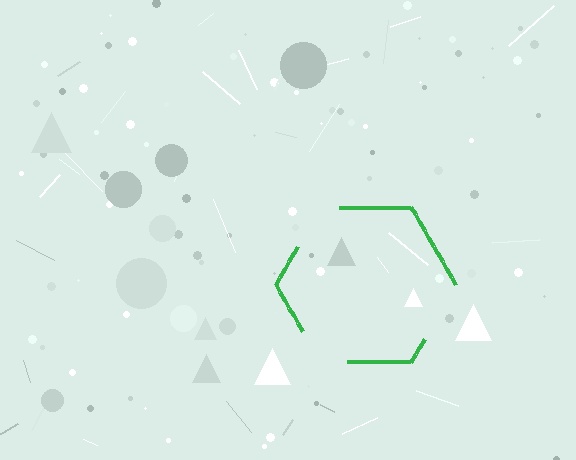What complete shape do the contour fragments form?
The contour fragments form a hexagon.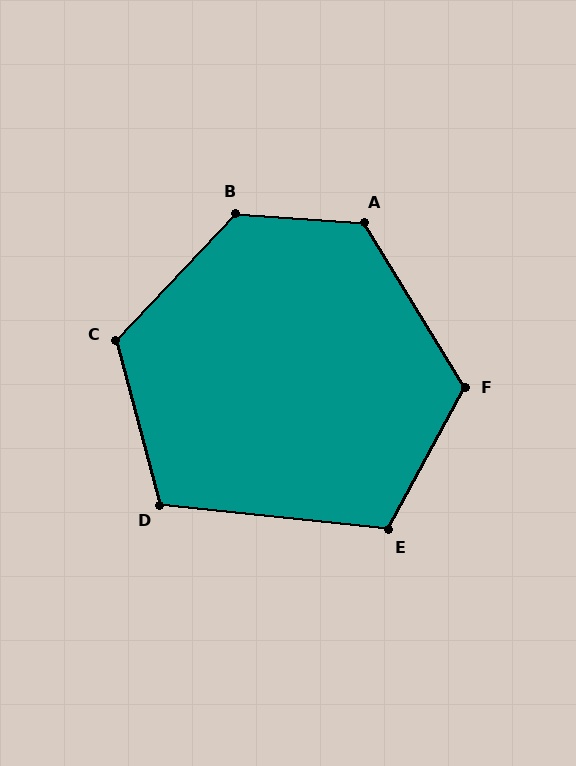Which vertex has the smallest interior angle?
D, at approximately 111 degrees.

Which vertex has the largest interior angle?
B, at approximately 129 degrees.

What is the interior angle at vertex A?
Approximately 126 degrees (obtuse).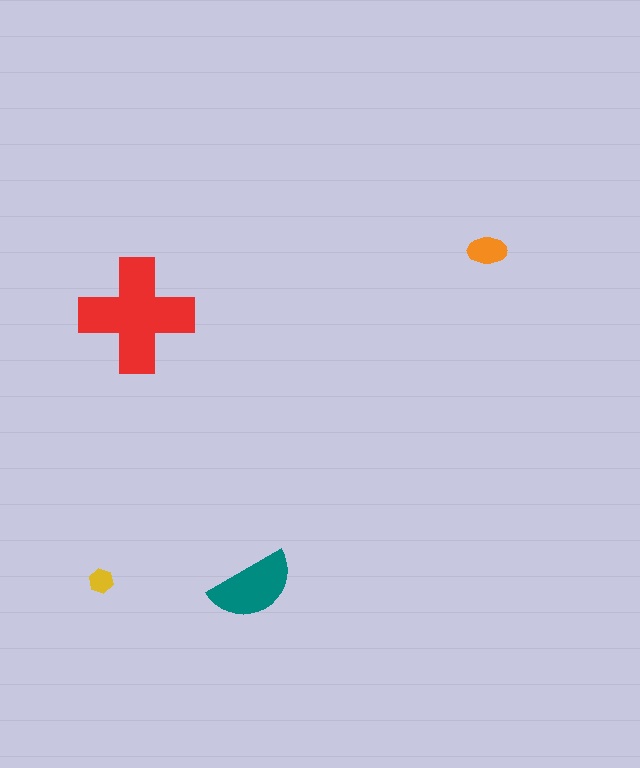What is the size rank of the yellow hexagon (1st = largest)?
4th.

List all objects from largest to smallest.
The red cross, the teal semicircle, the orange ellipse, the yellow hexagon.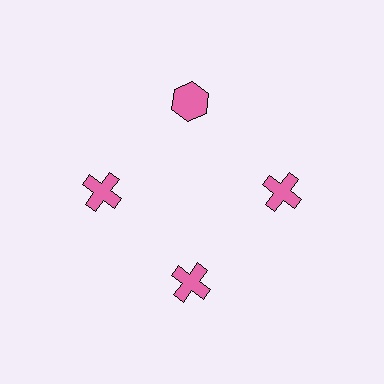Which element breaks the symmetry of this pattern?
The pink hexagon at roughly the 12 o'clock position breaks the symmetry. All other shapes are pink crosses.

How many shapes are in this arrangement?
There are 4 shapes arranged in a ring pattern.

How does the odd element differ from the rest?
It has a different shape: hexagon instead of cross.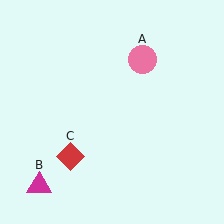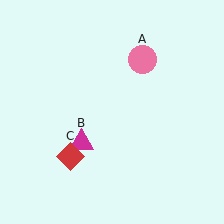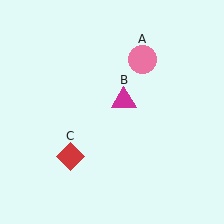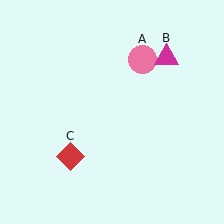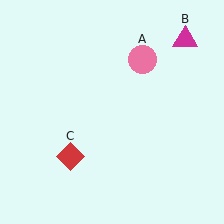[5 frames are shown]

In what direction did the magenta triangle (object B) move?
The magenta triangle (object B) moved up and to the right.